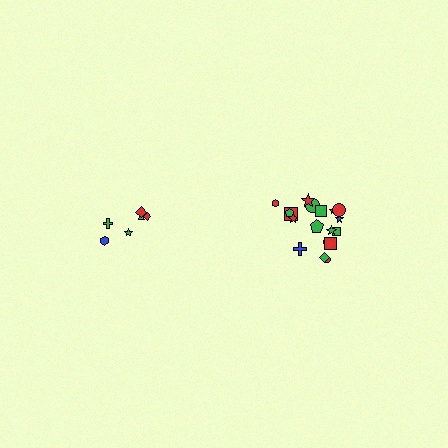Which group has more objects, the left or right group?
The right group.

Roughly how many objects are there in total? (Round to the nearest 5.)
Roughly 25 objects in total.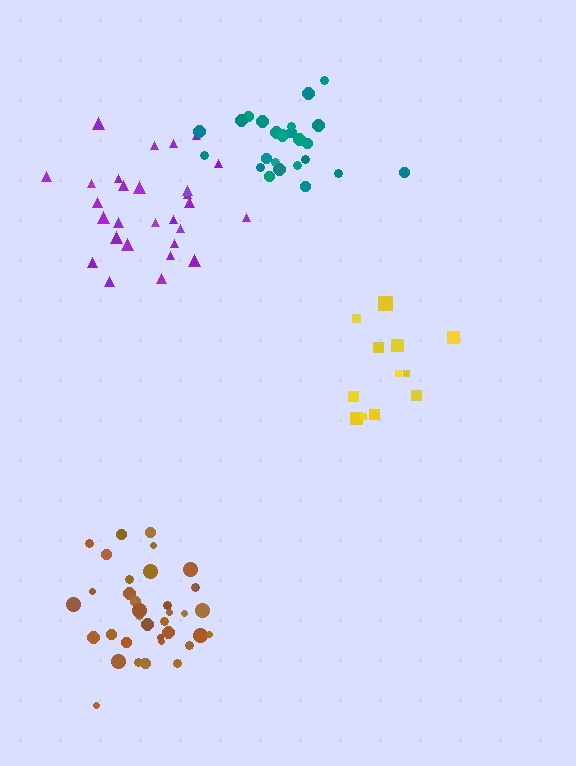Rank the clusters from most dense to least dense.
brown, teal, purple, yellow.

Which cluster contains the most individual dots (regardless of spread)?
Brown (35).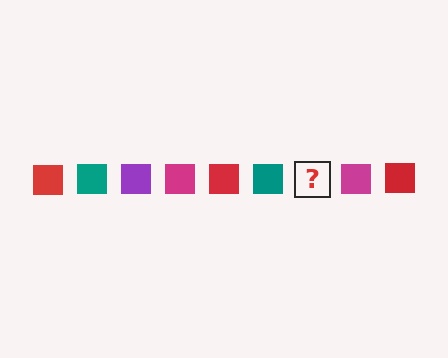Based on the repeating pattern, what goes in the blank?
The blank should be a purple square.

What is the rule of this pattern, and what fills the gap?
The rule is that the pattern cycles through red, teal, purple, magenta squares. The gap should be filled with a purple square.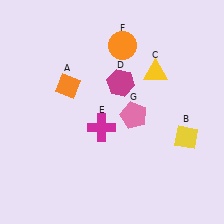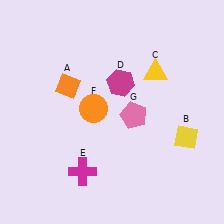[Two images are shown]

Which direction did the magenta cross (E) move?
The magenta cross (E) moved down.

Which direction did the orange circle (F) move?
The orange circle (F) moved down.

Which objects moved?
The objects that moved are: the magenta cross (E), the orange circle (F).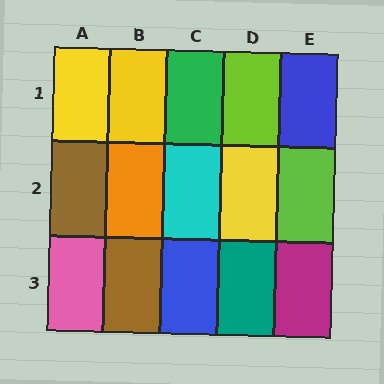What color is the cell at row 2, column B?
Orange.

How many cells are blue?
2 cells are blue.